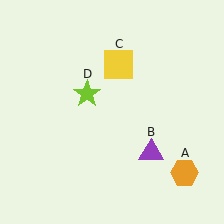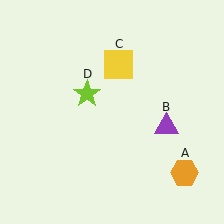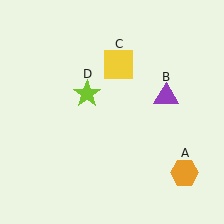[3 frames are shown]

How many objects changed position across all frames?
1 object changed position: purple triangle (object B).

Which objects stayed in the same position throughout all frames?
Orange hexagon (object A) and yellow square (object C) and lime star (object D) remained stationary.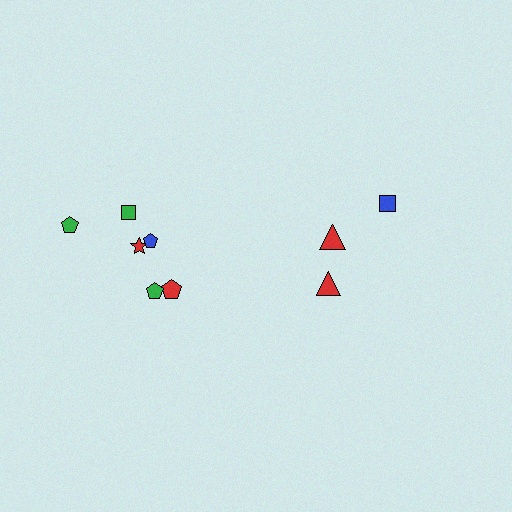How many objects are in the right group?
There are 3 objects.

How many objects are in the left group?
There are 6 objects.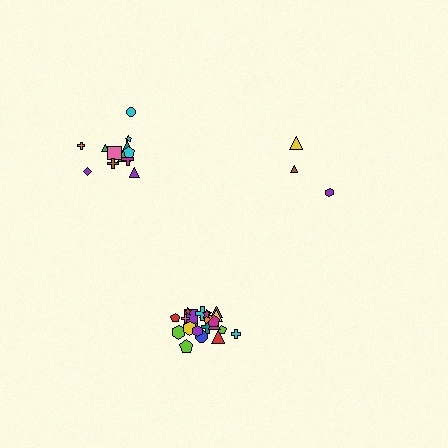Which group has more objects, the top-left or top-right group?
The top-left group.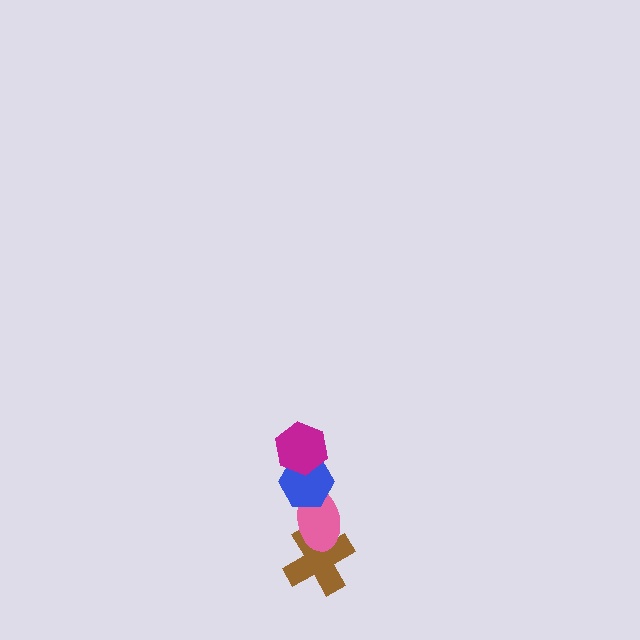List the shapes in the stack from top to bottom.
From top to bottom: the magenta hexagon, the blue hexagon, the pink ellipse, the brown cross.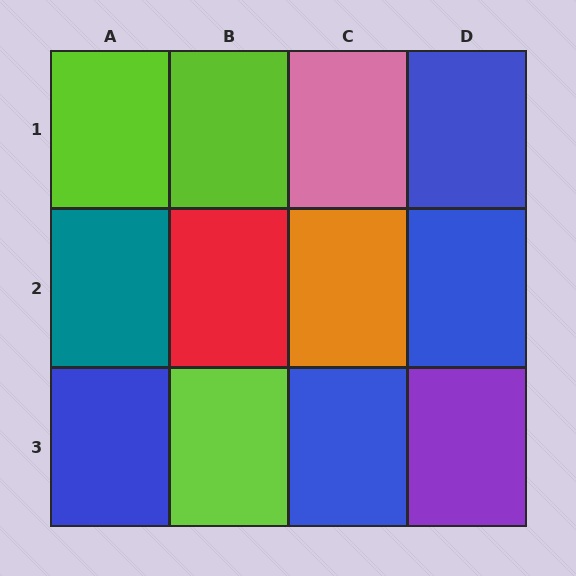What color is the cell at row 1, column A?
Lime.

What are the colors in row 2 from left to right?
Teal, red, orange, blue.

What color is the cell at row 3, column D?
Purple.